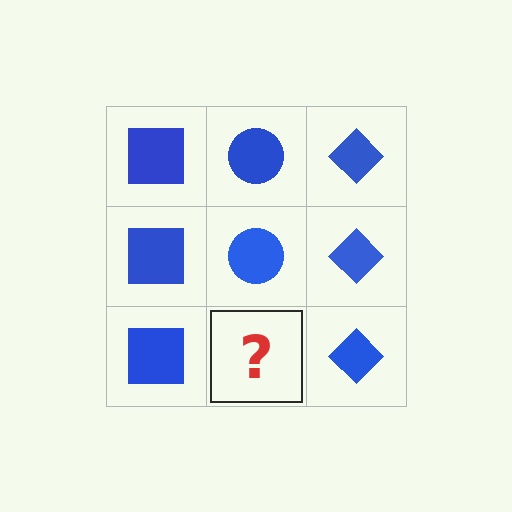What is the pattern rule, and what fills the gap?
The rule is that each column has a consistent shape. The gap should be filled with a blue circle.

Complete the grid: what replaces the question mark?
The question mark should be replaced with a blue circle.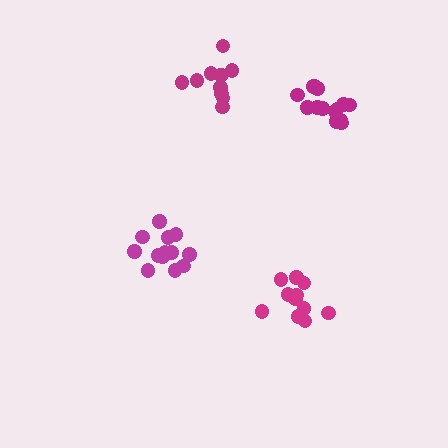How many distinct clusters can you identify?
There are 4 distinct clusters.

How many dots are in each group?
Group 1: 14 dots, Group 2: 11 dots, Group 3: 16 dots, Group 4: 11 dots (52 total).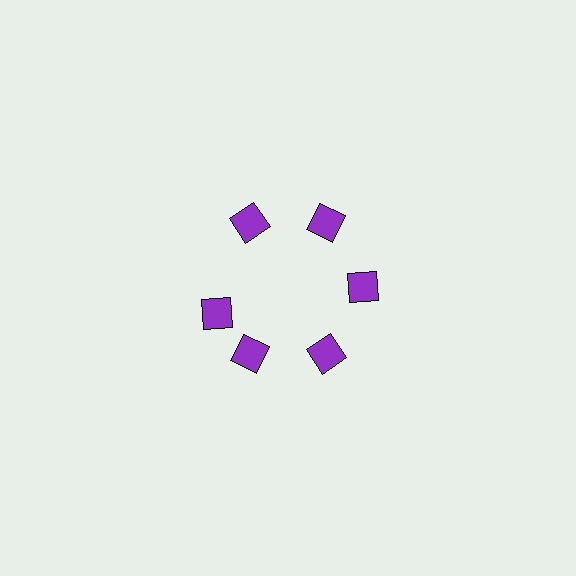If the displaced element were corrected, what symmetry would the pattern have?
It would have 6-fold rotational symmetry — the pattern would map onto itself every 60 degrees.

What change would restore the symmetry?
The symmetry would be restored by rotating it back into even spacing with its neighbors so that all 6 squares sit at equal angles and equal distance from the center.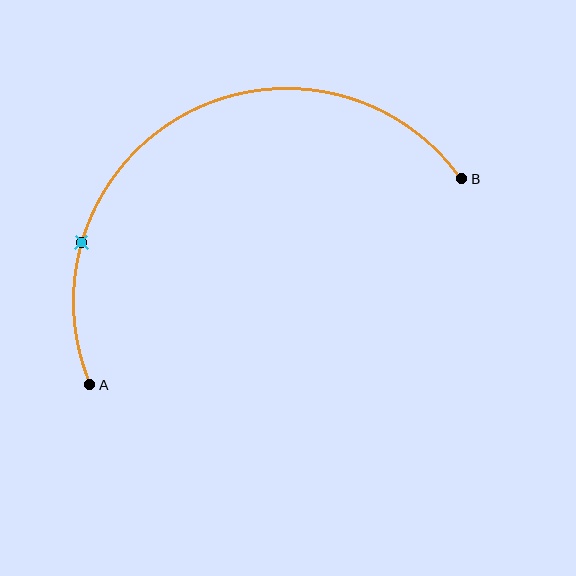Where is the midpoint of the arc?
The arc midpoint is the point on the curve farthest from the straight line joining A and B. It sits above that line.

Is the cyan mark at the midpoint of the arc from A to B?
No. The cyan mark lies on the arc but is closer to endpoint A. The arc midpoint would be at the point on the curve equidistant along the arc from both A and B.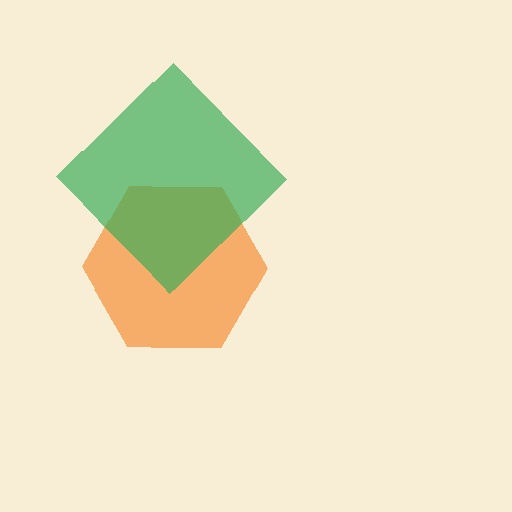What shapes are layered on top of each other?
The layered shapes are: an orange hexagon, a green diamond.